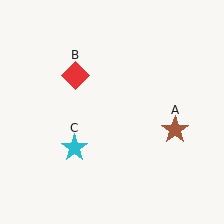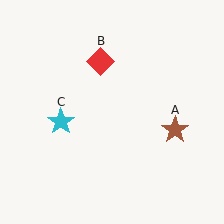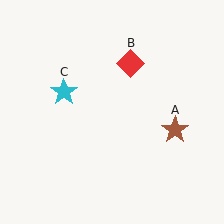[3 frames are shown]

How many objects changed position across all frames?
2 objects changed position: red diamond (object B), cyan star (object C).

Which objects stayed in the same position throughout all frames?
Brown star (object A) remained stationary.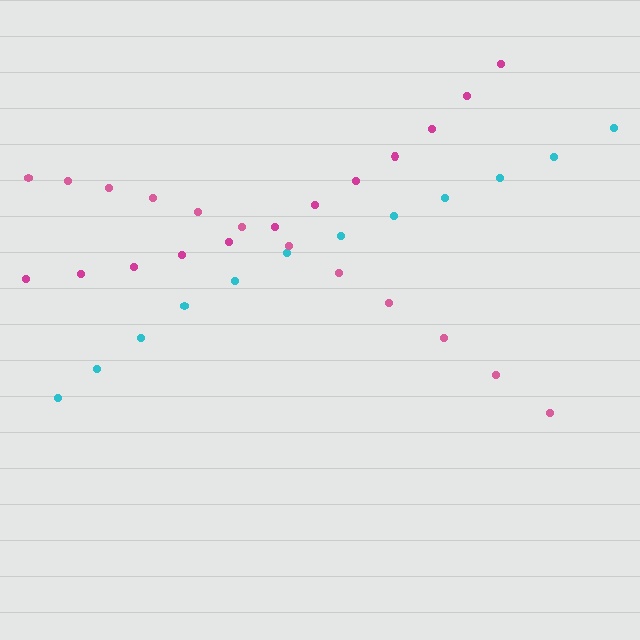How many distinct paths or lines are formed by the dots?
There are 3 distinct paths.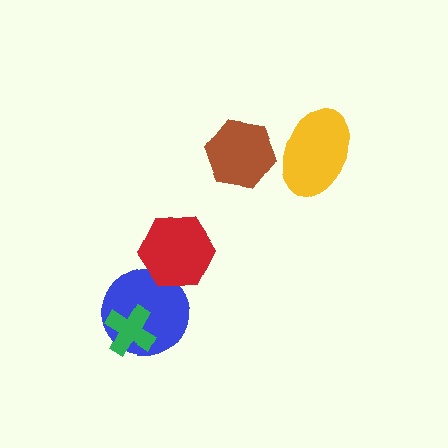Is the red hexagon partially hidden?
No, no other shape covers it.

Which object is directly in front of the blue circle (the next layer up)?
The green cross is directly in front of the blue circle.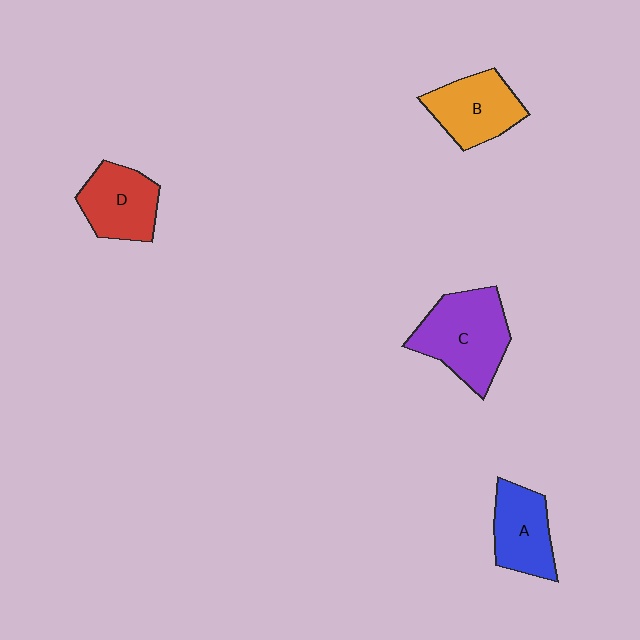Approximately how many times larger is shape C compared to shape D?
Approximately 1.4 times.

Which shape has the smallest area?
Shape A (blue).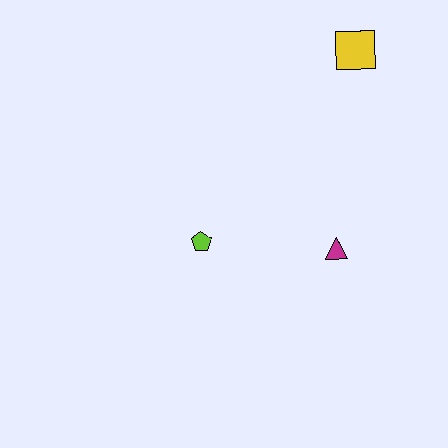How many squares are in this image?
There is 1 square.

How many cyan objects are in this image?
There are no cyan objects.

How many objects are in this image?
There are 3 objects.